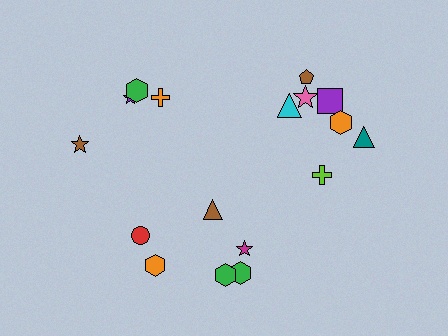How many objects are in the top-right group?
There are 7 objects.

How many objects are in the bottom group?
There are 6 objects.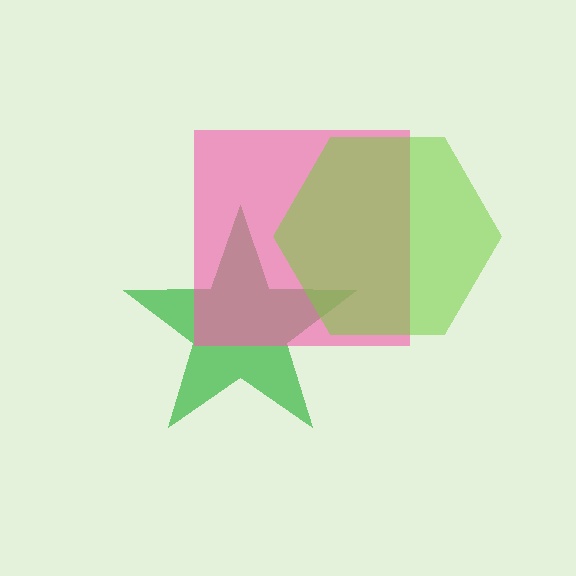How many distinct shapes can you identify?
There are 3 distinct shapes: a green star, a pink square, a lime hexagon.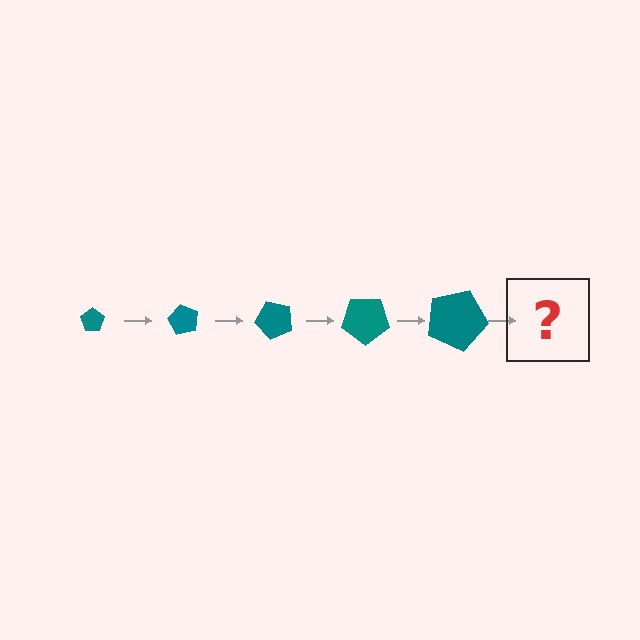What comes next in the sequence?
The next element should be a pentagon, larger than the previous one and rotated 300 degrees from the start.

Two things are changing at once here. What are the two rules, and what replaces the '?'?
The two rules are that the pentagon grows larger each step and it rotates 60 degrees each step. The '?' should be a pentagon, larger than the previous one and rotated 300 degrees from the start.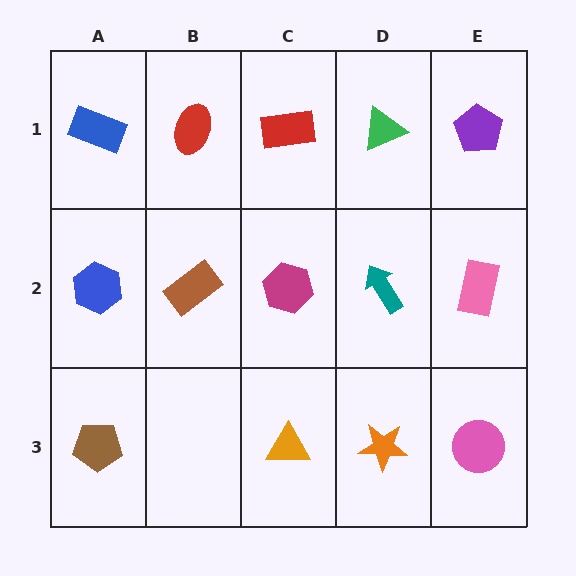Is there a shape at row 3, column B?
No, that cell is empty.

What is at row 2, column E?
A pink rectangle.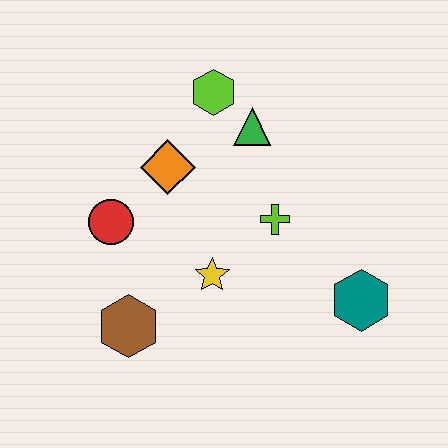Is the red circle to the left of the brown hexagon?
Yes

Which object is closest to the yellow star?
The lime cross is closest to the yellow star.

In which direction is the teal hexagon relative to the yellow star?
The teal hexagon is to the right of the yellow star.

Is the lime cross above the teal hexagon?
Yes